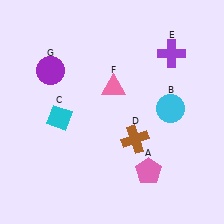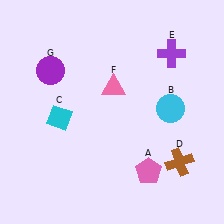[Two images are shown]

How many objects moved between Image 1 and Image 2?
1 object moved between the two images.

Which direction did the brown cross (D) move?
The brown cross (D) moved right.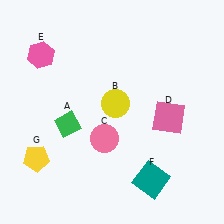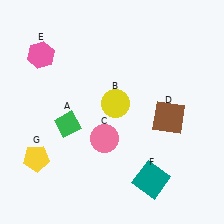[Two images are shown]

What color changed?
The square (D) changed from pink in Image 1 to brown in Image 2.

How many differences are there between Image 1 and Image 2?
There is 1 difference between the two images.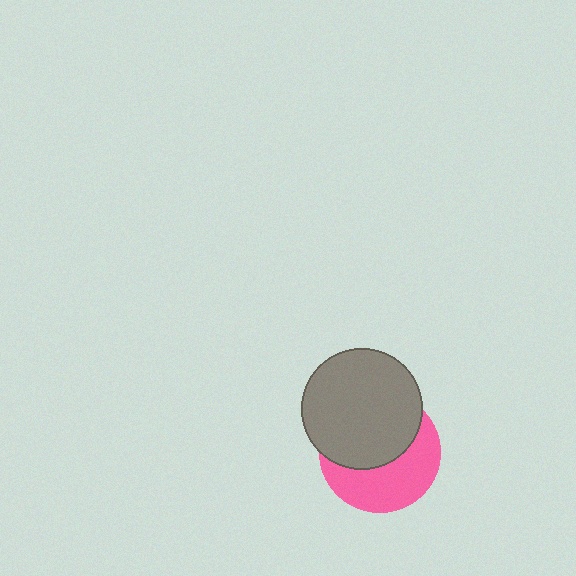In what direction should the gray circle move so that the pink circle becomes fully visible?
The gray circle should move up. That is the shortest direction to clear the overlap and leave the pink circle fully visible.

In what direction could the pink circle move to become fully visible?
The pink circle could move down. That would shift it out from behind the gray circle entirely.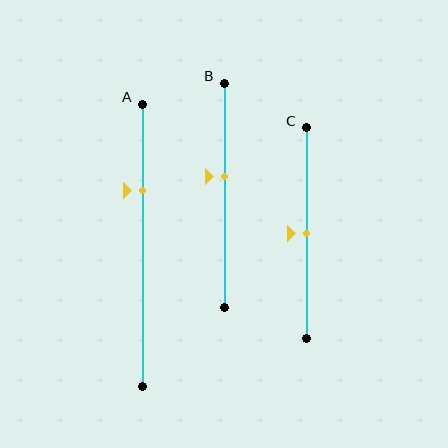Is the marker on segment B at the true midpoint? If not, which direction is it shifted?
No, the marker on segment B is shifted upward by about 8% of the segment length.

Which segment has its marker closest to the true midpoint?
Segment C has its marker closest to the true midpoint.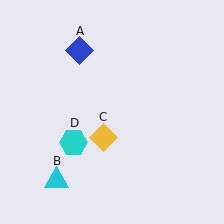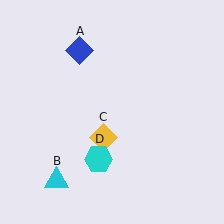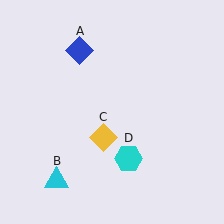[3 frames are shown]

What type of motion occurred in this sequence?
The cyan hexagon (object D) rotated counterclockwise around the center of the scene.